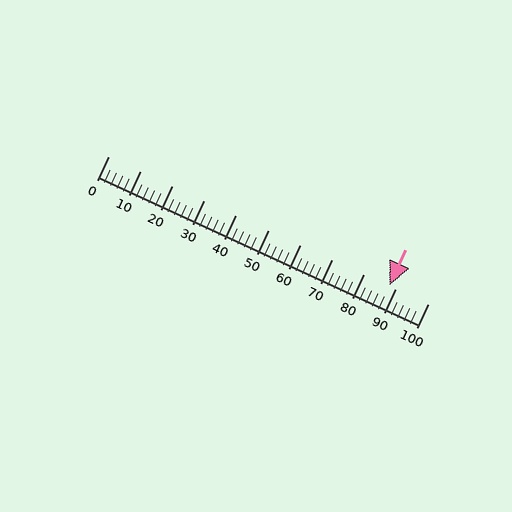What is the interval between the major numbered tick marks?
The major tick marks are spaced 10 units apart.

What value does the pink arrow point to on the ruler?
The pink arrow points to approximately 88.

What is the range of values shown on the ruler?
The ruler shows values from 0 to 100.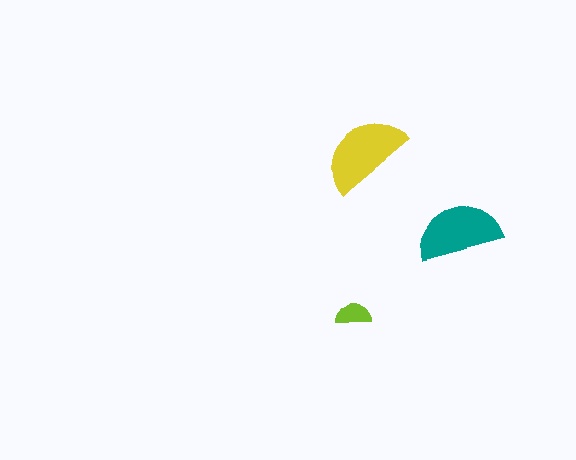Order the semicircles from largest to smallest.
the yellow one, the teal one, the lime one.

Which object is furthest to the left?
The lime semicircle is leftmost.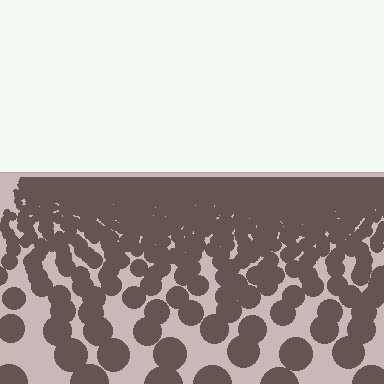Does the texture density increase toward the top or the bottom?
Density increases toward the top.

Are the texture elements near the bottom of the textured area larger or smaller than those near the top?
Larger. Near the bottom, elements are closer to the viewer and appear at a bigger on-screen size.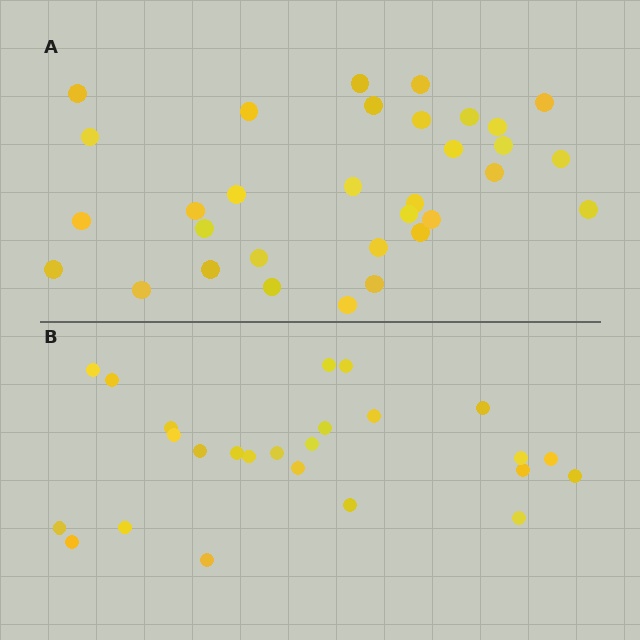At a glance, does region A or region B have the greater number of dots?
Region A (the top region) has more dots.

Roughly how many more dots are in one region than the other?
Region A has roughly 8 or so more dots than region B.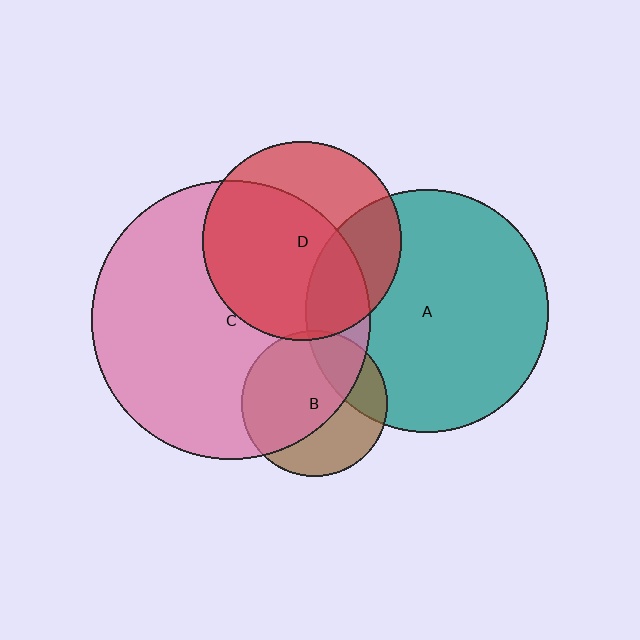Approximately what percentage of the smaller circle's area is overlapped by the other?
Approximately 65%.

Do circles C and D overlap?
Yes.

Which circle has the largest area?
Circle C (pink).